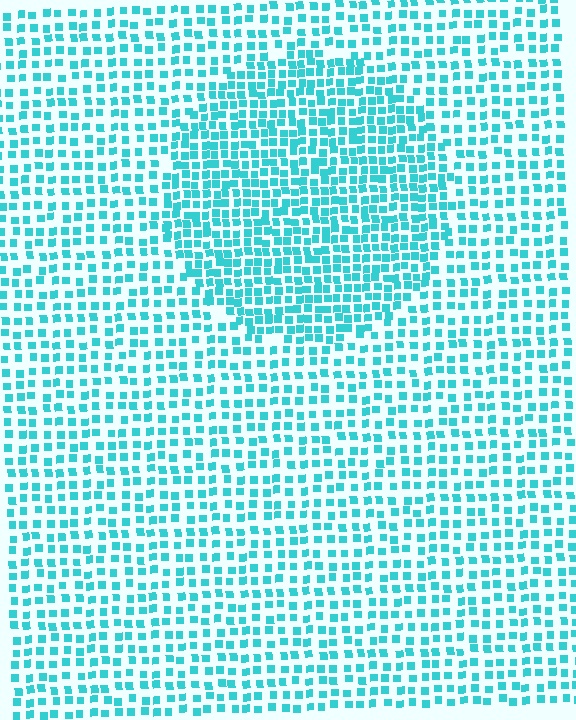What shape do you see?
I see a circle.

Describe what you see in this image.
The image contains small cyan elements arranged at two different densities. A circle-shaped region is visible where the elements are more densely packed than the surrounding area.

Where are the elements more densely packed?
The elements are more densely packed inside the circle boundary.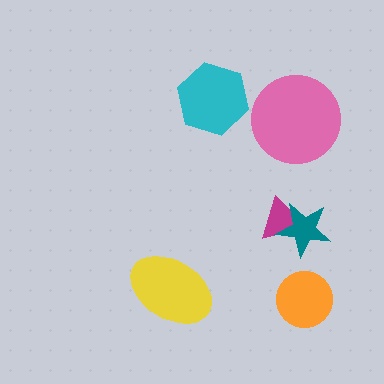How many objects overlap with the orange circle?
0 objects overlap with the orange circle.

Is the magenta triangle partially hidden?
Yes, it is partially covered by another shape.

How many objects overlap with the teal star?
1 object overlaps with the teal star.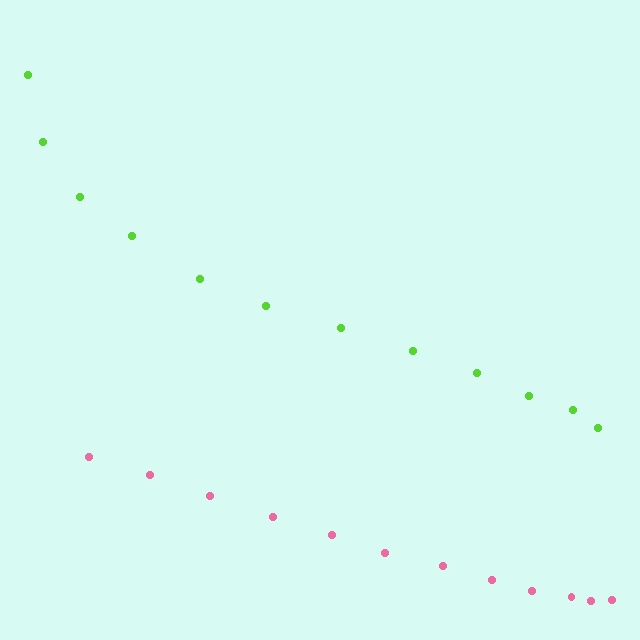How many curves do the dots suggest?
There are 2 distinct paths.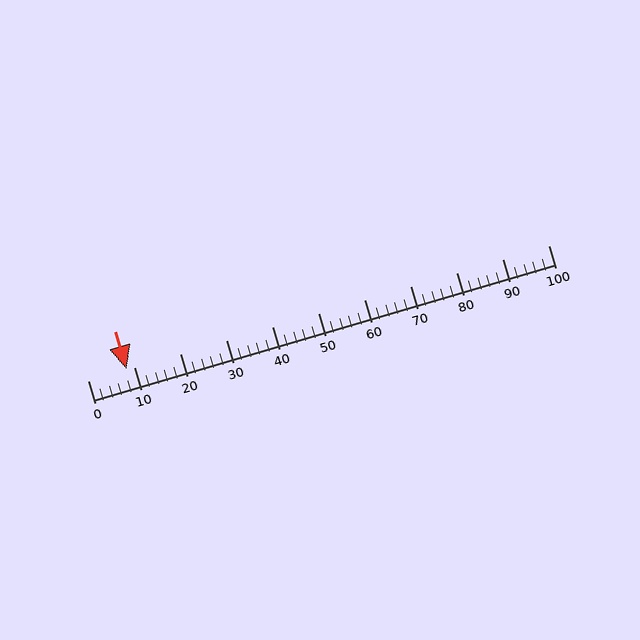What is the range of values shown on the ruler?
The ruler shows values from 0 to 100.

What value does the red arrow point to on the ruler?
The red arrow points to approximately 8.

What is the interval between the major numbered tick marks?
The major tick marks are spaced 10 units apart.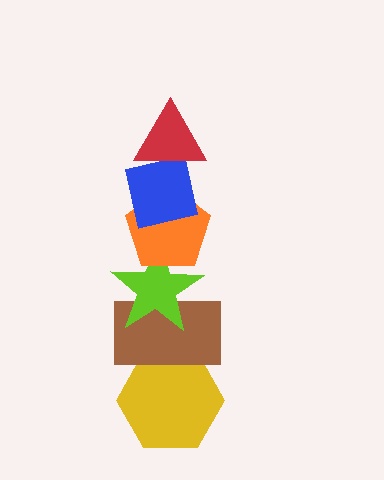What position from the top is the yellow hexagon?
The yellow hexagon is 6th from the top.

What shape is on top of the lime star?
The orange pentagon is on top of the lime star.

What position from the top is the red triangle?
The red triangle is 1st from the top.